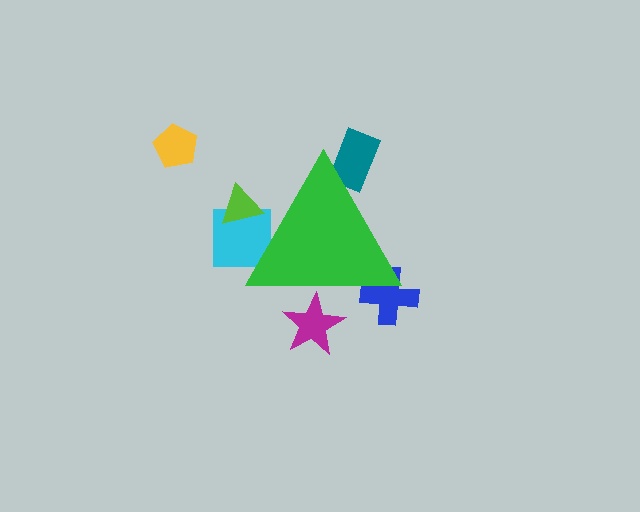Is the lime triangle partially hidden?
Yes, the lime triangle is partially hidden behind the green triangle.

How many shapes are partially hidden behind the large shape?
5 shapes are partially hidden.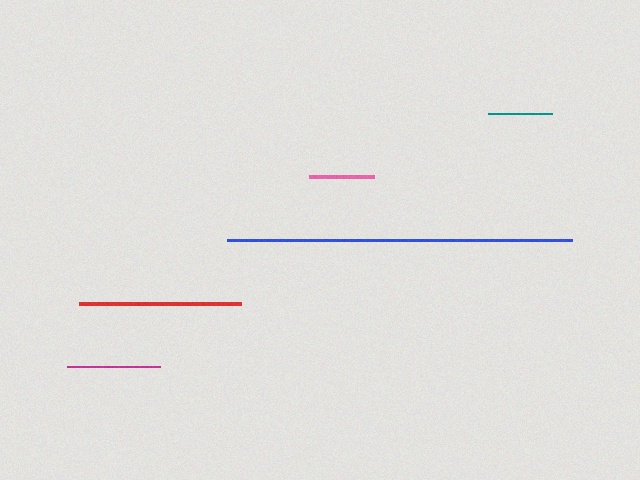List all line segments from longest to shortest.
From longest to shortest: blue, red, magenta, pink, teal.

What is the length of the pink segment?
The pink segment is approximately 65 pixels long.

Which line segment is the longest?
The blue line is the longest at approximately 346 pixels.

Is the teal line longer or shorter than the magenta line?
The magenta line is longer than the teal line.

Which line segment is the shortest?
The teal line is the shortest at approximately 64 pixels.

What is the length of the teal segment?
The teal segment is approximately 64 pixels long.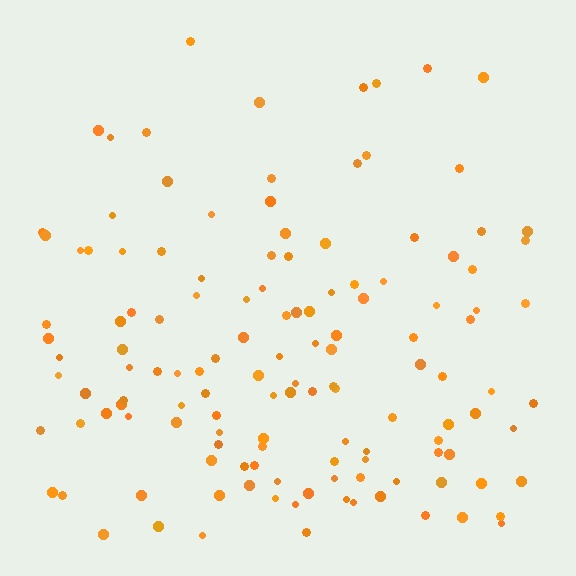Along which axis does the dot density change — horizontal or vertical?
Vertical.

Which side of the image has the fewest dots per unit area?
The top.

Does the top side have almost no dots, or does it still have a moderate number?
Still a moderate number, just noticeably fewer than the bottom.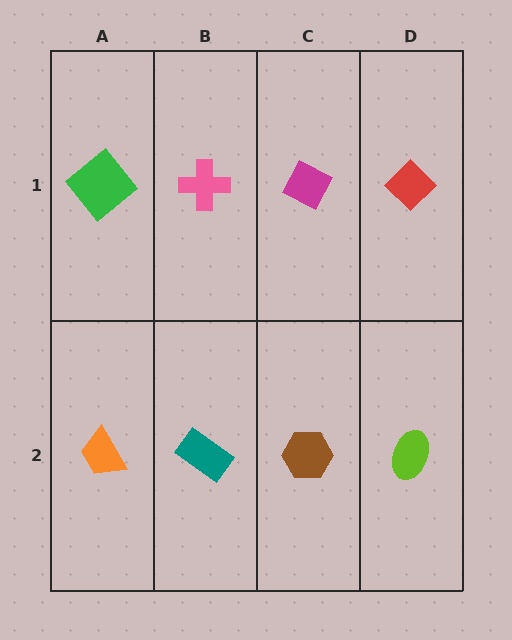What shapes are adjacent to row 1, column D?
A lime ellipse (row 2, column D), a magenta diamond (row 1, column C).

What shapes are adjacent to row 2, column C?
A magenta diamond (row 1, column C), a teal rectangle (row 2, column B), a lime ellipse (row 2, column D).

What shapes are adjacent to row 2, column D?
A red diamond (row 1, column D), a brown hexagon (row 2, column C).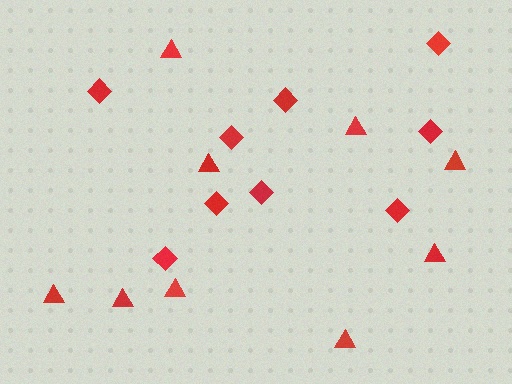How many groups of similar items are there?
There are 2 groups: one group of diamonds (9) and one group of triangles (9).